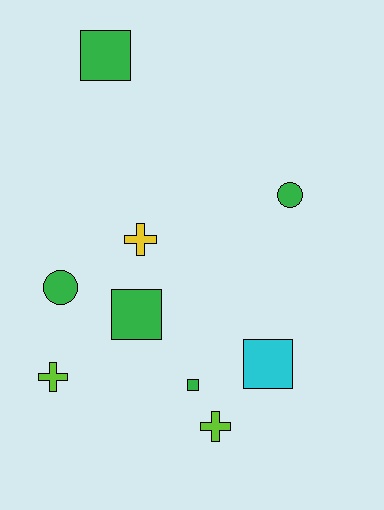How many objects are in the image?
There are 9 objects.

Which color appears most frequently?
Green, with 5 objects.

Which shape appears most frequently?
Square, with 4 objects.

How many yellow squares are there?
There are no yellow squares.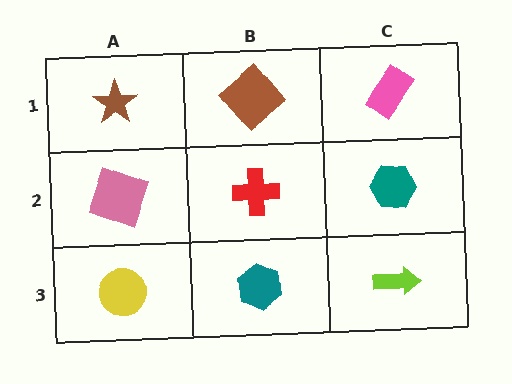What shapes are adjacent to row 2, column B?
A brown diamond (row 1, column B), a teal hexagon (row 3, column B), a pink square (row 2, column A), a teal hexagon (row 2, column C).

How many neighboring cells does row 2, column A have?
3.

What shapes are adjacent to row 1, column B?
A red cross (row 2, column B), a brown star (row 1, column A), a pink rectangle (row 1, column C).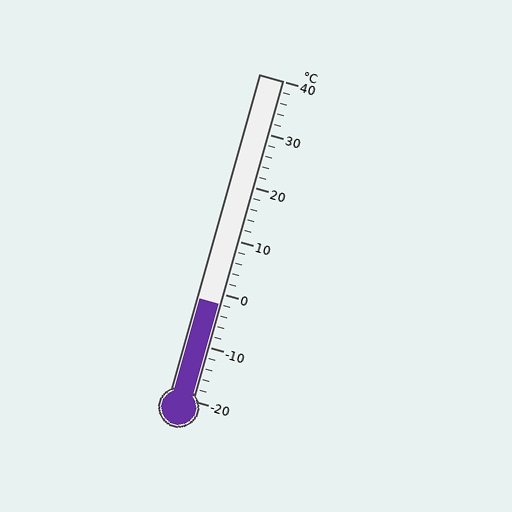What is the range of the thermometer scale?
The thermometer scale ranges from -20°C to 40°C.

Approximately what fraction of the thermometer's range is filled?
The thermometer is filled to approximately 30% of its range.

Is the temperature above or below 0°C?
The temperature is below 0°C.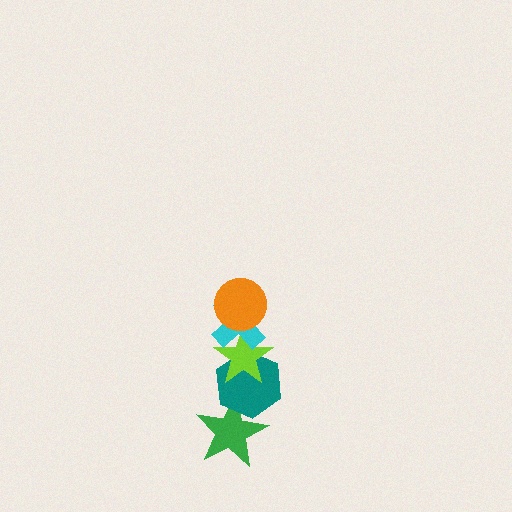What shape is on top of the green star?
The teal hexagon is on top of the green star.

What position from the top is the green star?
The green star is 5th from the top.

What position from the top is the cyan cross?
The cyan cross is 2nd from the top.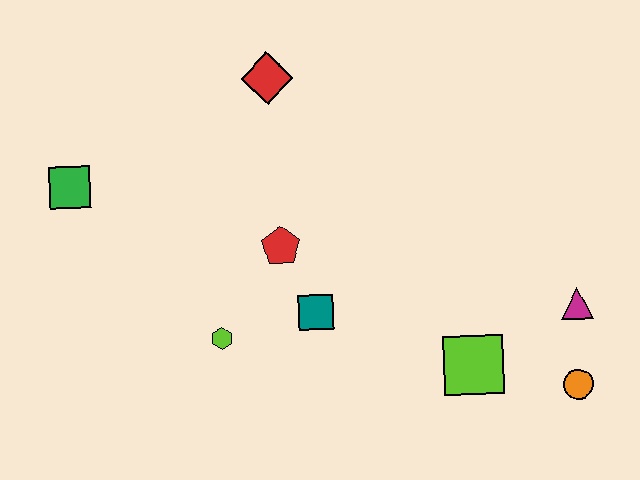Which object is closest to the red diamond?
The red pentagon is closest to the red diamond.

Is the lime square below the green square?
Yes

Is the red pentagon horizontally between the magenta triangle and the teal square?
No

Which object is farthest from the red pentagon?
The orange circle is farthest from the red pentagon.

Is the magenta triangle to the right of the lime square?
Yes